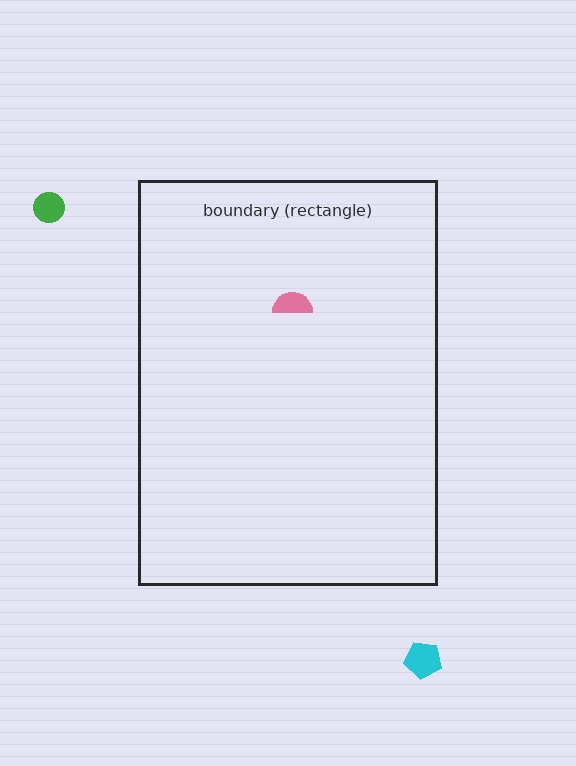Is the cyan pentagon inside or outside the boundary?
Outside.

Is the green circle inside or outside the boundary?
Outside.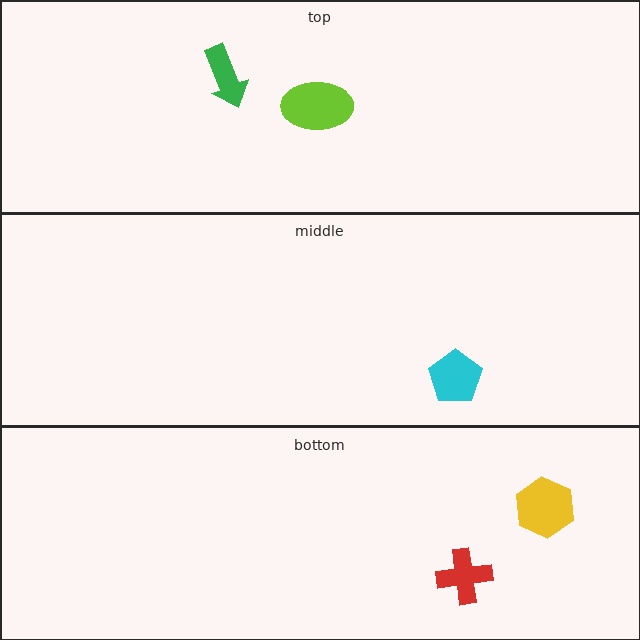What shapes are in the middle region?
The cyan pentagon.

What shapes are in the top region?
The green arrow, the lime ellipse.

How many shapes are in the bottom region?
2.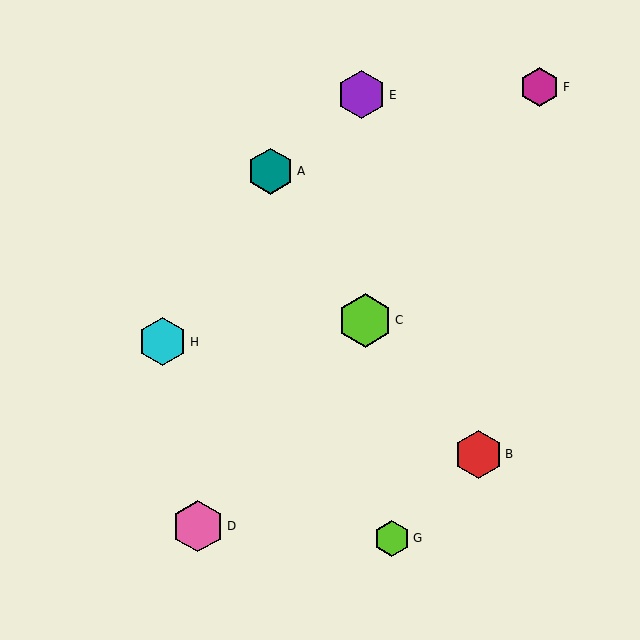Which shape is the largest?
The lime hexagon (labeled C) is the largest.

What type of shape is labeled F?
Shape F is a magenta hexagon.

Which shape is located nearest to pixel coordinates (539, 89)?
The magenta hexagon (labeled F) at (540, 87) is nearest to that location.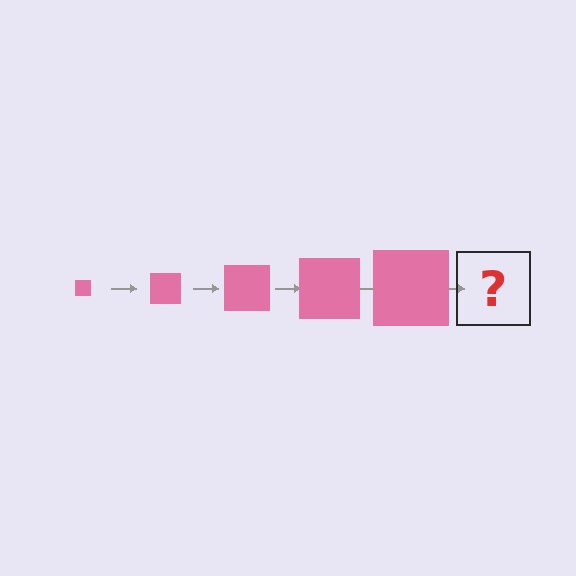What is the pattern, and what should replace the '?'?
The pattern is that the square gets progressively larger each step. The '?' should be a pink square, larger than the previous one.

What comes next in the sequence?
The next element should be a pink square, larger than the previous one.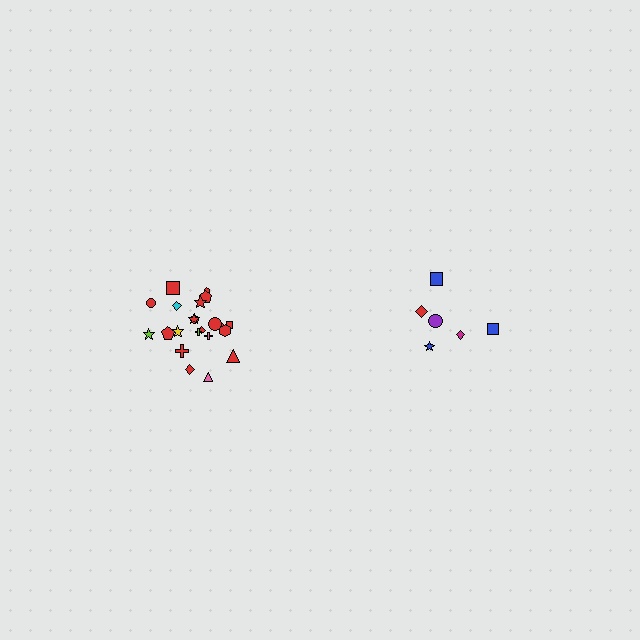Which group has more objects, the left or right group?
The left group.